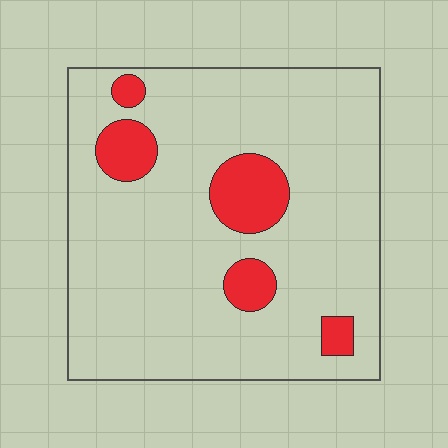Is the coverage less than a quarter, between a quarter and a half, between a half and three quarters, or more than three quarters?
Less than a quarter.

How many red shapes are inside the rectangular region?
5.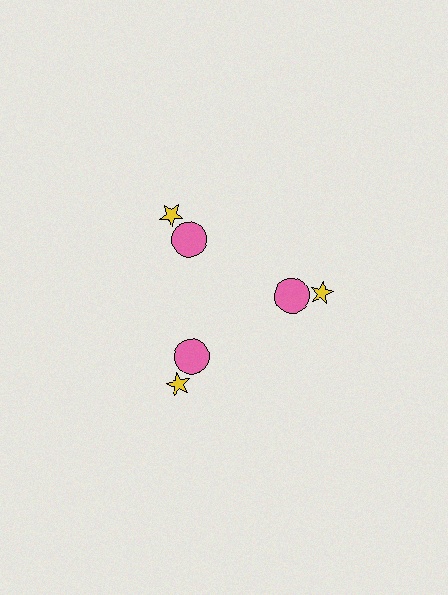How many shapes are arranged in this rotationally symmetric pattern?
There are 6 shapes, arranged in 3 groups of 2.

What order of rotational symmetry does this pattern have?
This pattern has 3-fold rotational symmetry.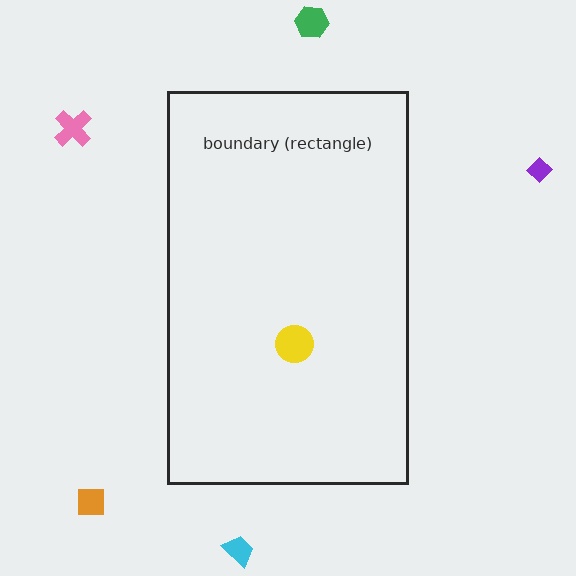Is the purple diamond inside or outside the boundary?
Outside.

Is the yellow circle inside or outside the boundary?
Inside.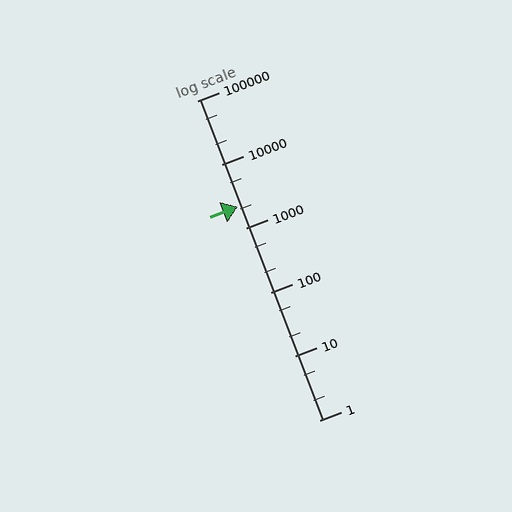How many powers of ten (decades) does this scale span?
The scale spans 5 decades, from 1 to 100000.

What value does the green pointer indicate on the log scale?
The pointer indicates approximately 2200.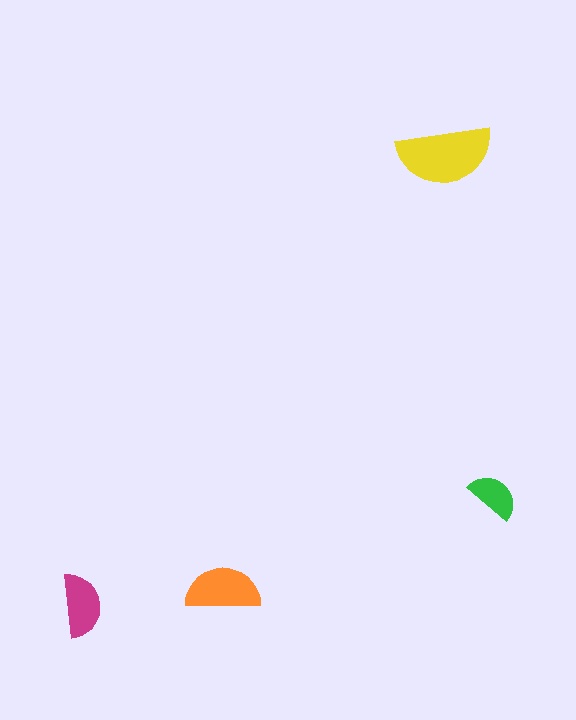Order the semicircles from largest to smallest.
the yellow one, the orange one, the magenta one, the green one.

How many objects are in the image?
There are 4 objects in the image.